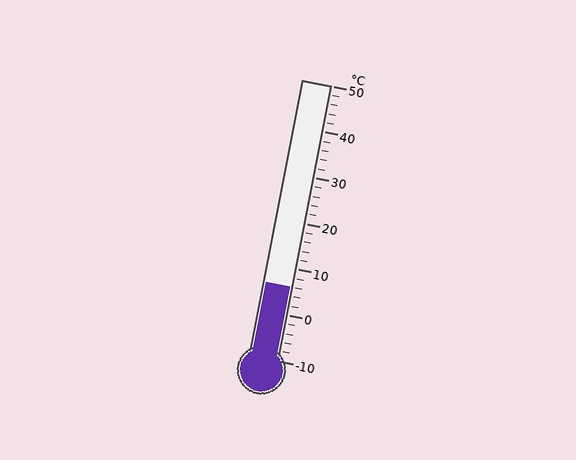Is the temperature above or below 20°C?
The temperature is below 20°C.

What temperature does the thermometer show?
The thermometer shows approximately 6°C.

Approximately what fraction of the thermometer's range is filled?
The thermometer is filled to approximately 25% of its range.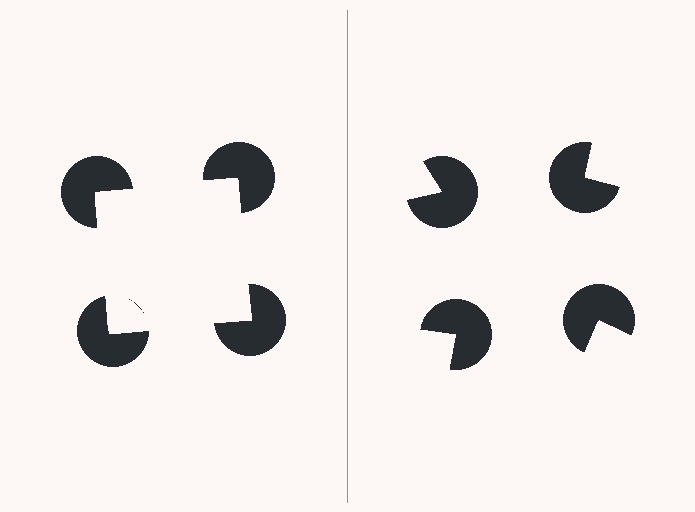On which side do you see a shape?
An illusory square appears on the left side. On the right side the wedge cuts are rotated, so no coherent shape forms.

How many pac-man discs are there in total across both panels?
8 — 4 on each side.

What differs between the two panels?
The pac-man discs are positioned identically on both sides; only the wedge orientations differ. On the left they align to a square; on the right they are misaligned.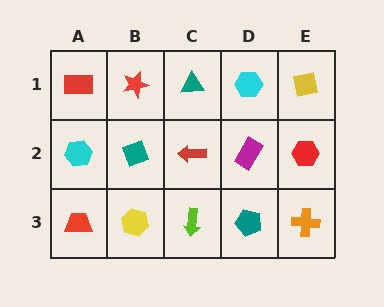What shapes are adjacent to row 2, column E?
A yellow square (row 1, column E), an orange cross (row 3, column E), a magenta rectangle (row 2, column D).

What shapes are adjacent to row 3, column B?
A teal diamond (row 2, column B), a red trapezoid (row 3, column A), a lime arrow (row 3, column C).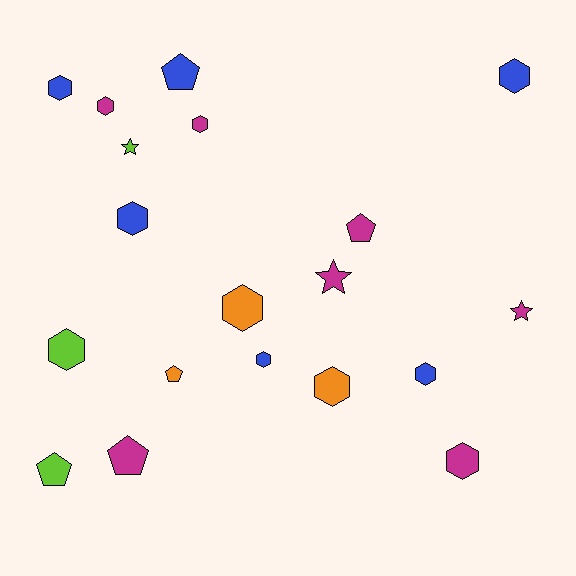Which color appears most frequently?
Magenta, with 7 objects.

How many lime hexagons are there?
There is 1 lime hexagon.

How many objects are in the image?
There are 19 objects.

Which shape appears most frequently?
Hexagon, with 11 objects.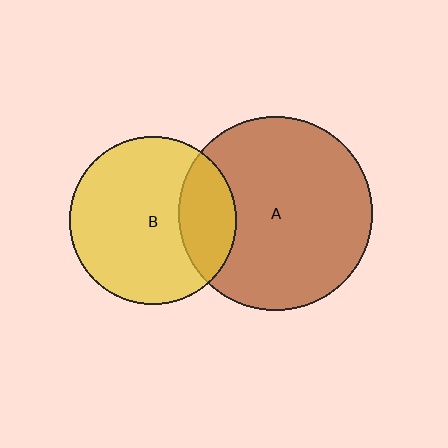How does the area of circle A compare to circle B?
Approximately 1.3 times.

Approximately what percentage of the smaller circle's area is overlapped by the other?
Approximately 25%.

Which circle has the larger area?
Circle A (brown).